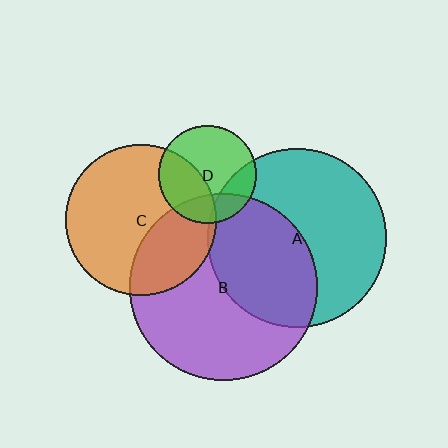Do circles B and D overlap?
Yes.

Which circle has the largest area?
Circle B (purple).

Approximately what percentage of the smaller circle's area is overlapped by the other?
Approximately 20%.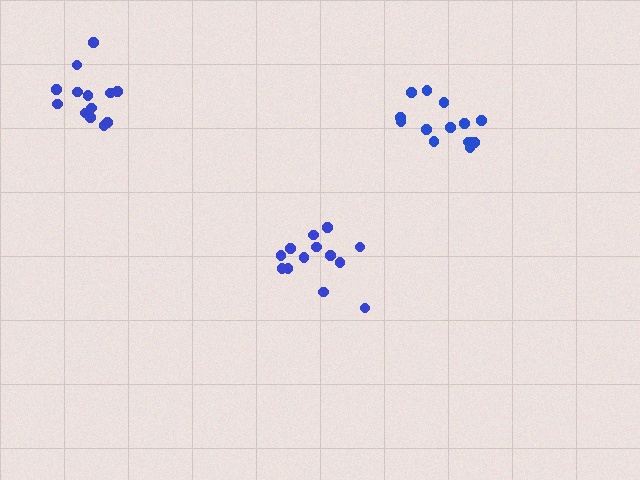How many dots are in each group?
Group 1: 13 dots, Group 2: 13 dots, Group 3: 14 dots (40 total).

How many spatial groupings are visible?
There are 3 spatial groupings.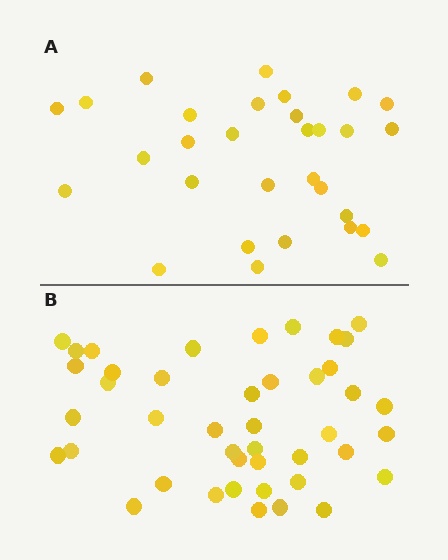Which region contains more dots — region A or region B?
Region B (the bottom region) has more dots.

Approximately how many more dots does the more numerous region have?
Region B has approximately 15 more dots than region A.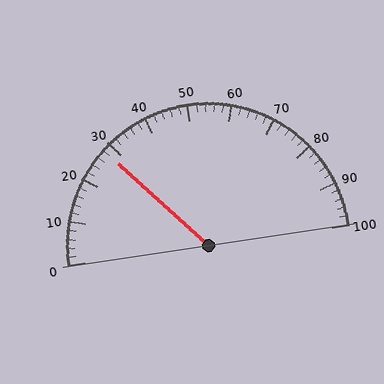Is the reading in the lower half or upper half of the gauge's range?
The reading is in the lower half of the range (0 to 100).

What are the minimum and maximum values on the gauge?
The gauge ranges from 0 to 100.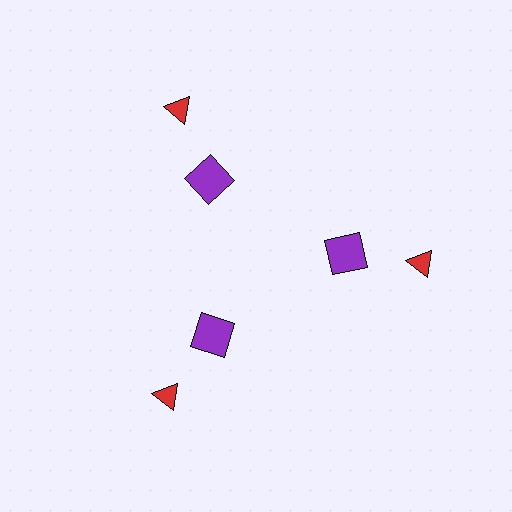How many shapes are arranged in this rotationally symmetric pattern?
There are 6 shapes, arranged in 3 groups of 2.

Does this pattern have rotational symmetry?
Yes, this pattern has 3-fold rotational symmetry. It looks the same after rotating 120 degrees around the center.